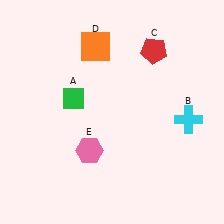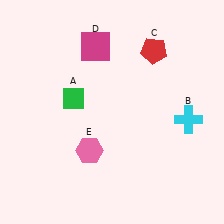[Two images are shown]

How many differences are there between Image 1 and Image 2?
There is 1 difference between the two images.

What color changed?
The square (D) changed from orange in Image 1 to magenta in Image 2.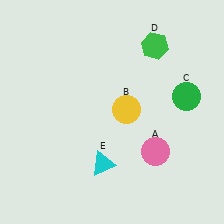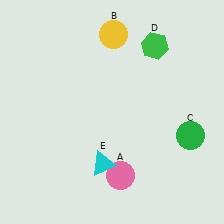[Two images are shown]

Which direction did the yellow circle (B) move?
The yellow circle (B) moved up.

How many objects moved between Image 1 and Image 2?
3 objects moved between the two images.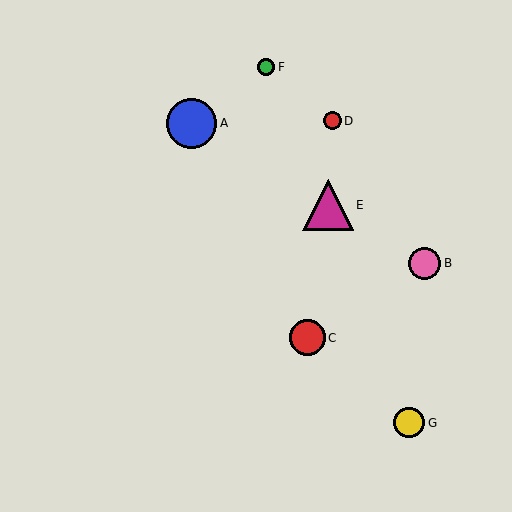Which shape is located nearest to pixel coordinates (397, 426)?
The yellow circle (labeled G) at (409, 423) is nearest to that location.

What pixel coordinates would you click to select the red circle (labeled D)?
Click at (332, 121) to select the red circle D.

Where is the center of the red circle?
The center of the red circle is at (332, 121).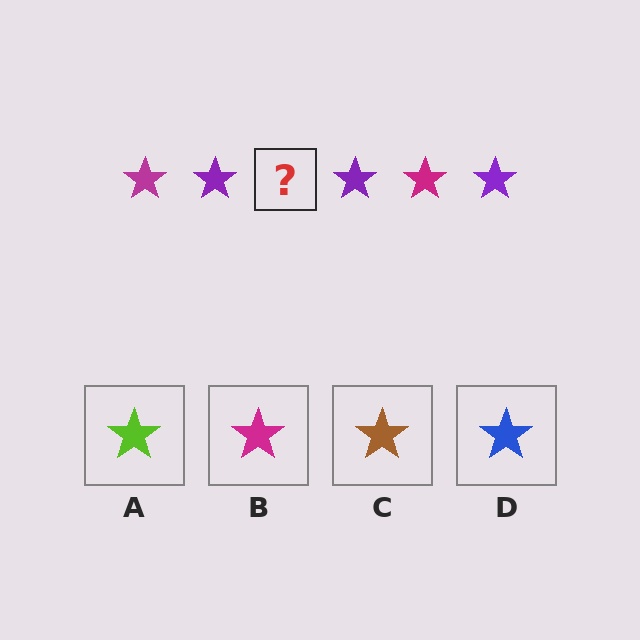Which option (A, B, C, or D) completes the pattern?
B.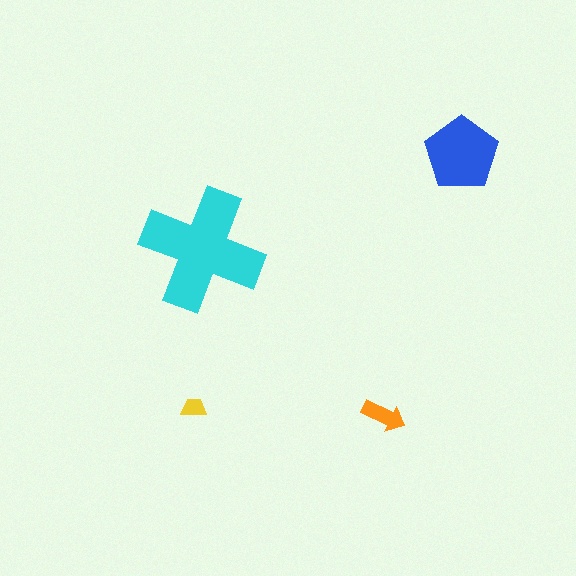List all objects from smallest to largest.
The yellow trapezoid, the orange arrow, the blue pentagon, the cyan cross.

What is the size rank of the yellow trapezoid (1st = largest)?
4th.